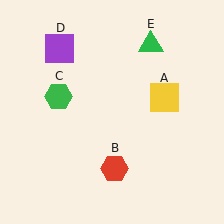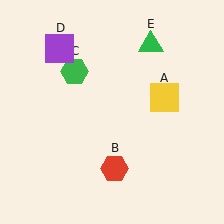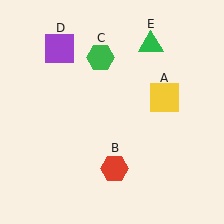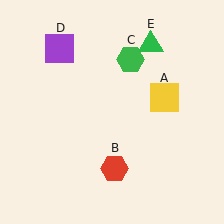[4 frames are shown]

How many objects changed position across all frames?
1 object changed position: green hexagon (object C).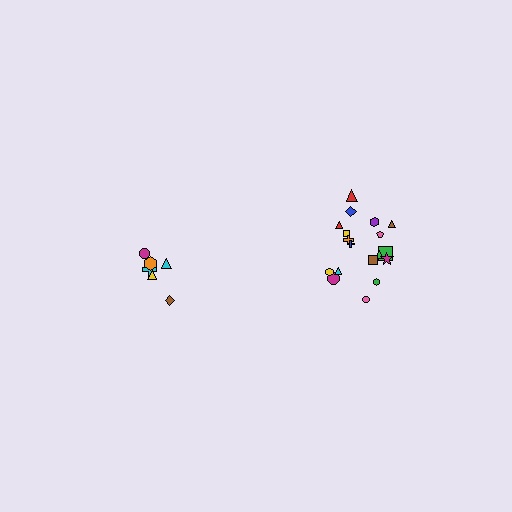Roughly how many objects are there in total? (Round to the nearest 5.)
Roughly 25 objects in total.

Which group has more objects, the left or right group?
The right group.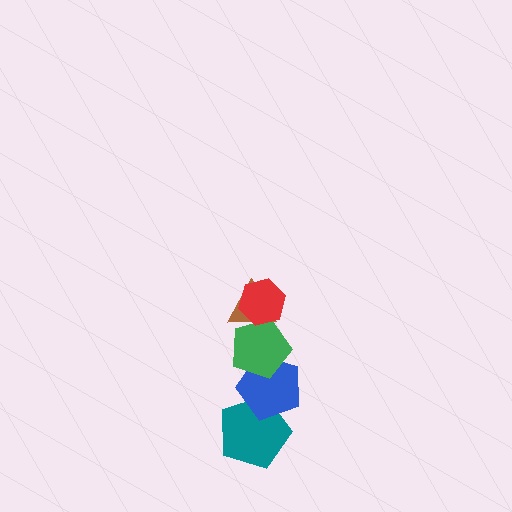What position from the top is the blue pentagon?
The blue pentagon is 4th from the top.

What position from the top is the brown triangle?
The brown triangle is 2nd from the top.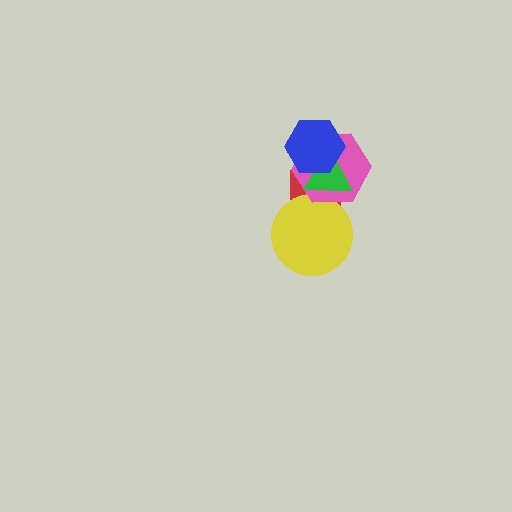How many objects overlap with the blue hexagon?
3 objects overlap with the blue hexagon.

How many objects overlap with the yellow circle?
3 objects overlap with the yellow circle.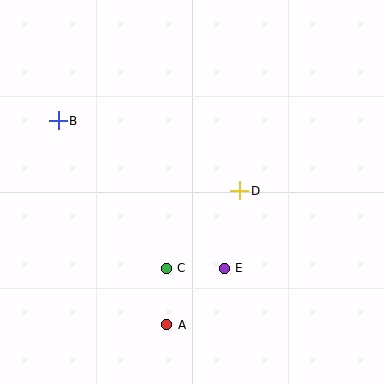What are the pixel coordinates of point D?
Point D is at (240, 191).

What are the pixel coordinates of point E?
Point E is at (224, 268).